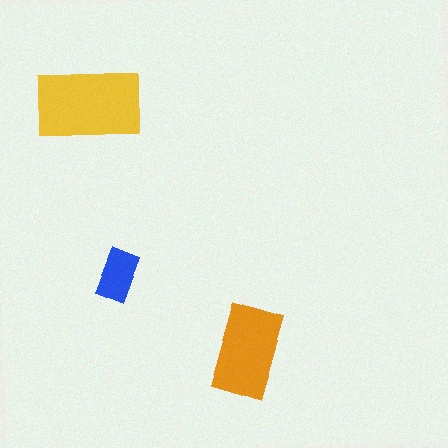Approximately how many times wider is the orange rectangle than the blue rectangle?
About 2 times wider.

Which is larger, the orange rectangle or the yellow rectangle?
The yellow one.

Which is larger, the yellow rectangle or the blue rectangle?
The yellow one.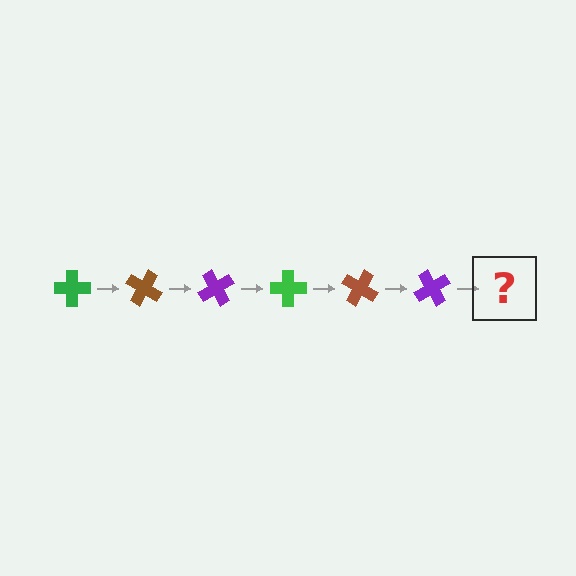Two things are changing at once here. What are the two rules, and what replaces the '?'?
The two rules are that it rotates 30 degrees each step and the color cycles through green, brown, and purple. The '?' should be a green cross, rotated 180 degrees from the start.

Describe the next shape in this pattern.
It should be a green cross, rotated 180 degrees from the start.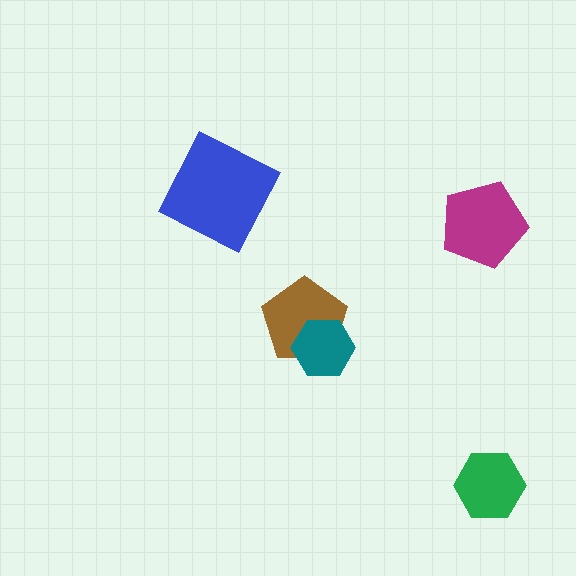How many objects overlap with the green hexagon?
0 objects overlap with the green hexagon.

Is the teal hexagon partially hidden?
No, no other shape covers it.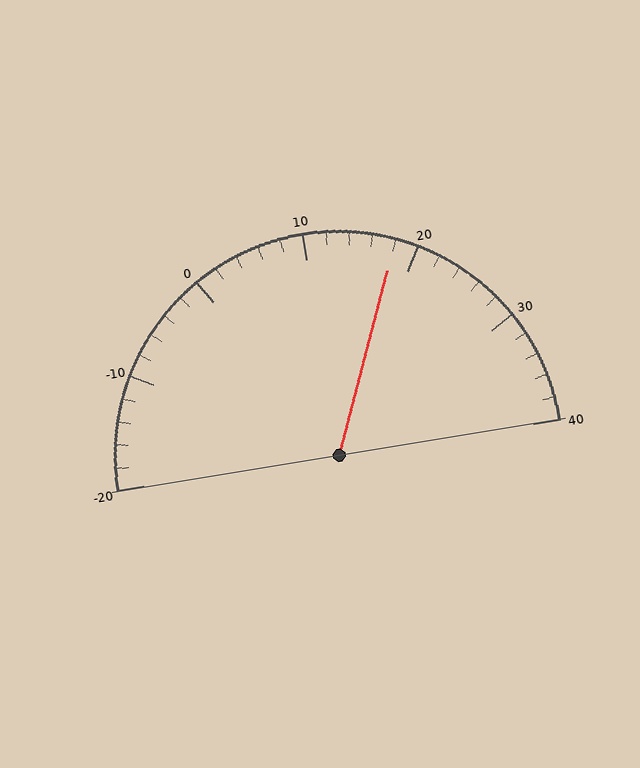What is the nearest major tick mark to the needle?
The nearest major tick mark is 20.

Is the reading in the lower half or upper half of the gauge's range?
The reading is in the upper half of the range (-20 to 40).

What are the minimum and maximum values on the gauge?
The gauge ranges from -20 to 40.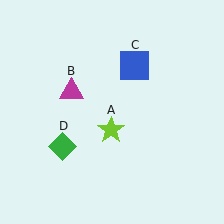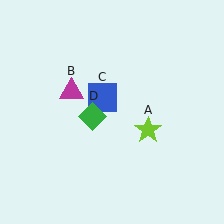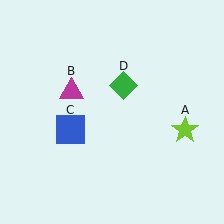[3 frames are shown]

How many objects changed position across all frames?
3 objects changed position: lime star (object A), blue square (object C), green diamond (object D).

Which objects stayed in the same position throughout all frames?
Magenta triangle (object B) remained stationary.